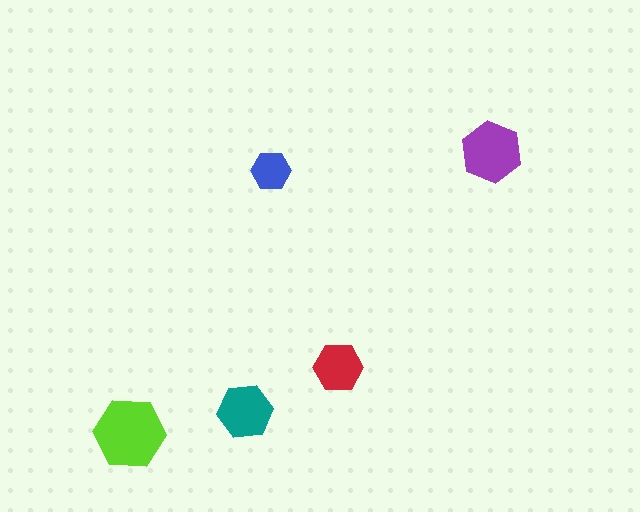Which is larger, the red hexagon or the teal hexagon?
The teal one.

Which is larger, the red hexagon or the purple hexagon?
The purple one.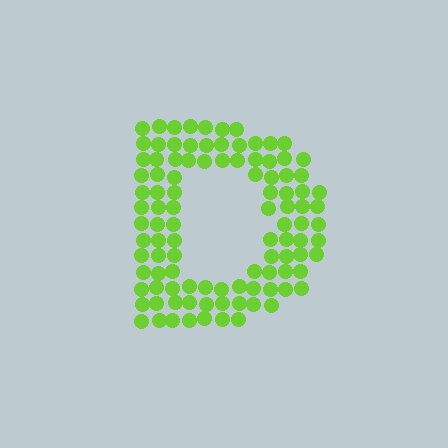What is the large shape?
The large shape is the letter D.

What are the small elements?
The small elements are circles.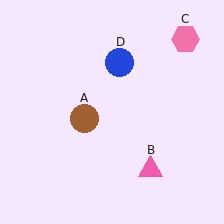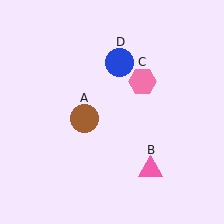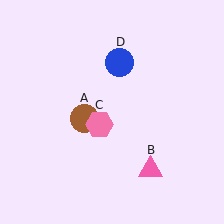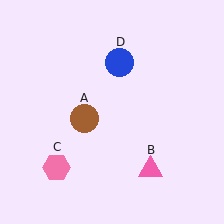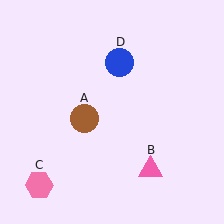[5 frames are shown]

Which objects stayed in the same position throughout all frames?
Brown circle (object A) and pink triangle (object B) and blue circle (object D) remained stationary.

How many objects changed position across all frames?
1 object changed position: pink hexagon (object C).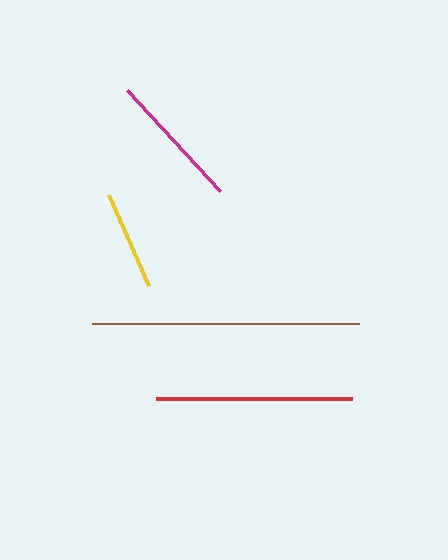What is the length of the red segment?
The red segment is approximately 196 pixels long.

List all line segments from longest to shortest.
From longest to shortest: brown, red, magenta, yellow.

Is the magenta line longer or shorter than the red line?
The red line is longer than the magenta line.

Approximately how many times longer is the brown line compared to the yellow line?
The brown line is approximately 2.7 times the length of the yellow line.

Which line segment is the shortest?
The yellow line is the shortest at approximately 99 pixels.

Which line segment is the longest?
The brown line is the longest at approximately 267 pixels.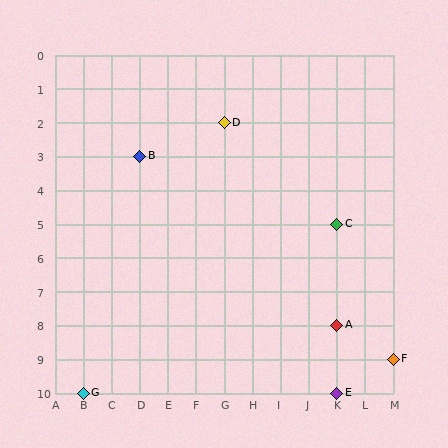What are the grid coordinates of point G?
Point G is at grid coordinates (B, 10).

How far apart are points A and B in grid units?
Points A and B are 7 columns and 5 rows apart (about 8.6 grid units diagonally).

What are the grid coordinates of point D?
Point D is at grid coordinates (G, 2).